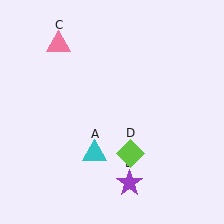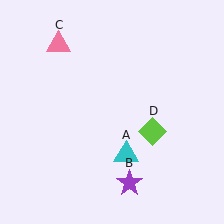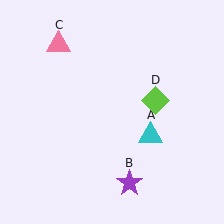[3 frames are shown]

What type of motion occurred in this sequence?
The cyan triangle (object A), lime diamond (object D) rotated counterclockwise around the center of the scene.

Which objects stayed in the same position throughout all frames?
Purple star (object B) and pink triangle (object C) remained stationary.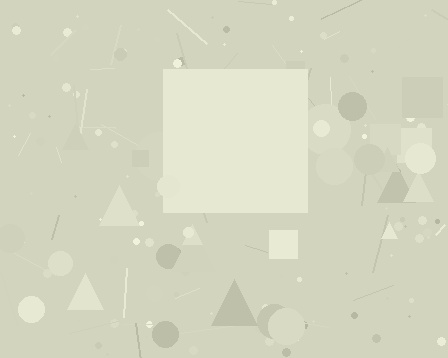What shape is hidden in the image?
A square is hidden in the image.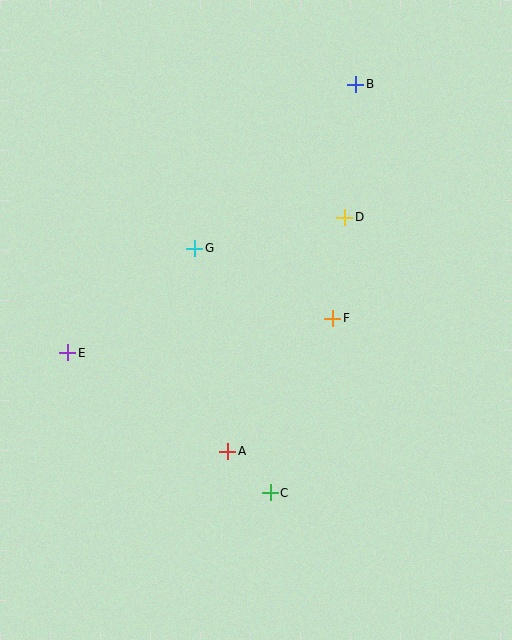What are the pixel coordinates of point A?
Point A is at (228, 451).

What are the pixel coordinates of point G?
Point G is at (195, 248).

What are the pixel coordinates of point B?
Point B is at (356, 84).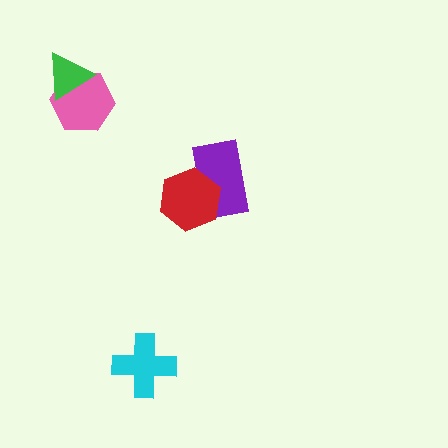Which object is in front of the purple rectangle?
The red hexagon is in front of the purple rectangle.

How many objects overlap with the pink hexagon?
1 object overlaps with the pink hexagon.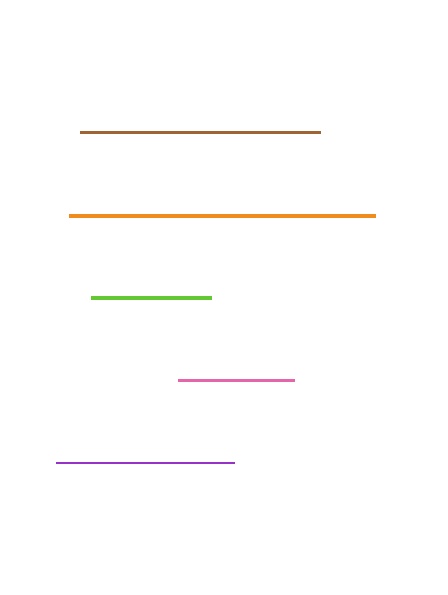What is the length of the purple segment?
The purple segment is approximately 179 pixels long.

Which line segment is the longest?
The orange line is the longest at approximately 306 pixels.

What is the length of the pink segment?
The pink segment is approximately 116 pixels long.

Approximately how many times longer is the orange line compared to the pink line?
The orange line is approximately 2.6 times the length of the pink line.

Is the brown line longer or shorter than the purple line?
The brown line is longer than the purple line.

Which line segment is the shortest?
The pink line is the shortest at approximately 116 pixels.